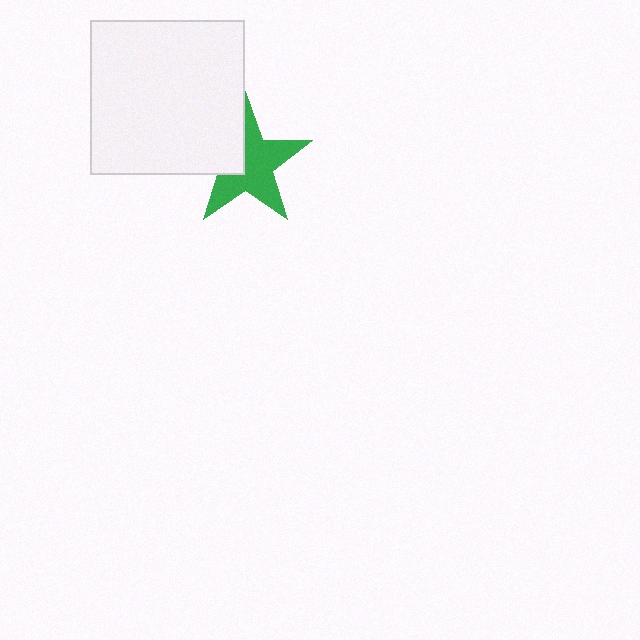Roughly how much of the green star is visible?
Most of it is visible (roughly 66%).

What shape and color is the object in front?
The object in front is a white square.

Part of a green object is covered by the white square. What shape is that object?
It is a star.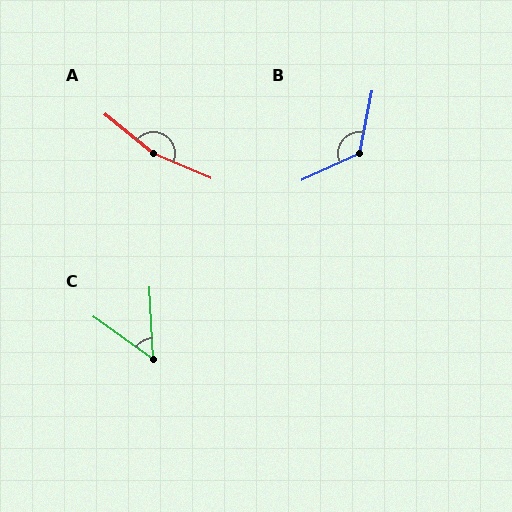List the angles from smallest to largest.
C (52°), B (127°), A (164°).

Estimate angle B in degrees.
Approximately 127 degrees.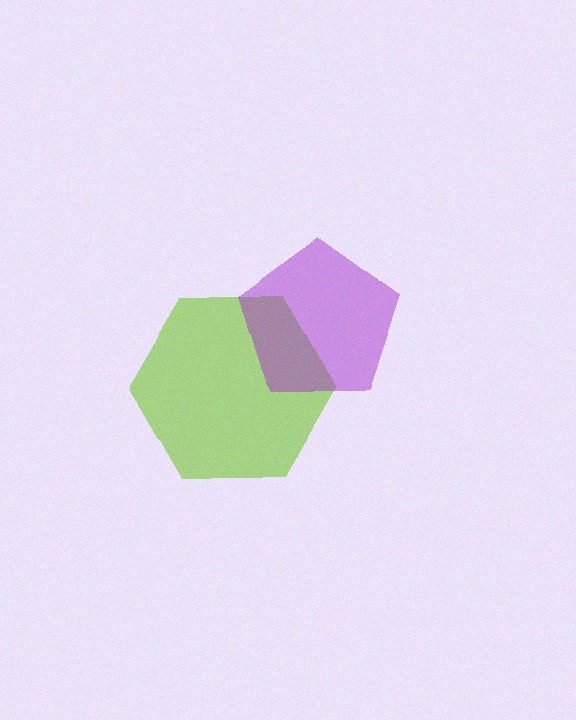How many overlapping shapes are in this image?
There are 2 overlapping shapes in the image.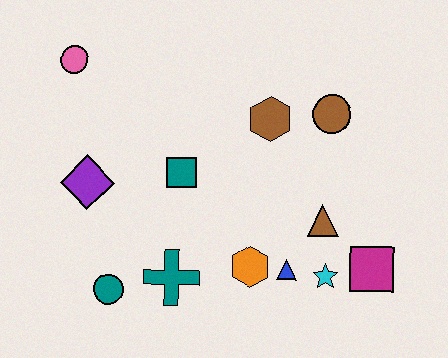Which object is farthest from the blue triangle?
The pink circle is farthest from the blue triangle.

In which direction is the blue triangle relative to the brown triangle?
The blue triangle is below the brown triangle.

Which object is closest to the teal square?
The purple diamond is closest to the teal square.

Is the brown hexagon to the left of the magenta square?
Yes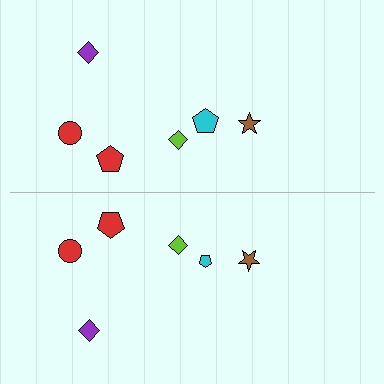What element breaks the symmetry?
The cyan pentagon on the bottom side has a different size than its mirror counterpart.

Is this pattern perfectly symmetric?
No, the pattern is not perfectly symmetric. The cyan pentagon on the bottom side has a different size than its mirror counterpart.